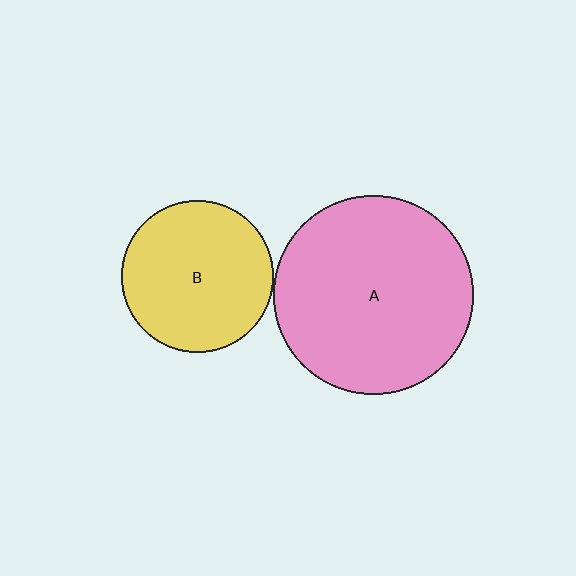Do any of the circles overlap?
No, none of the circles overlap.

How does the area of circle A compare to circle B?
Approximately 1.7 times.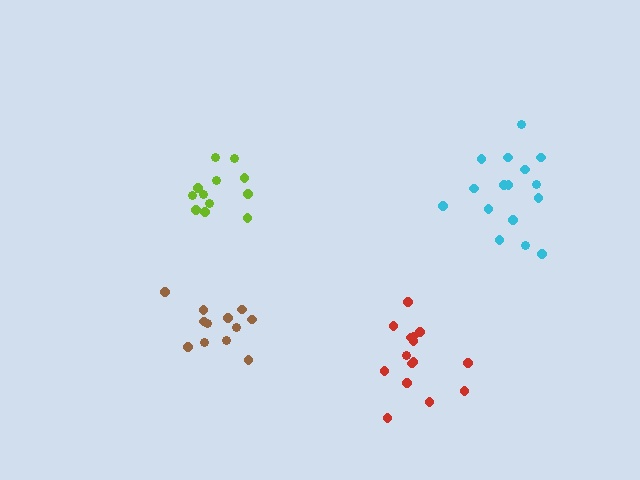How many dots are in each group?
Group 1: 16 dots, Group 2: 12 dots, Group 3: 15 dots, Group 4: 12 dots (55 total).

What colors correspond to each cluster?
The clusters are colored: cyan, brown, red, lime.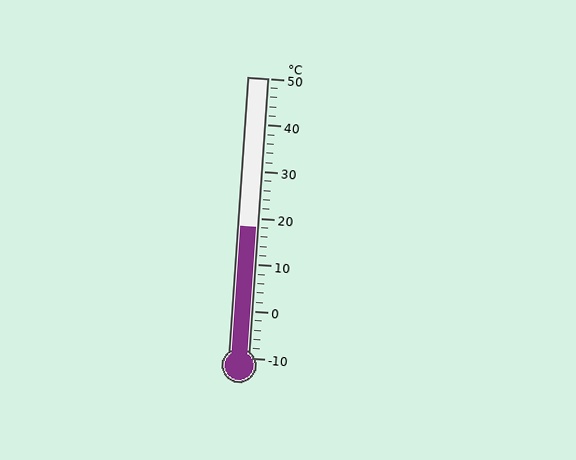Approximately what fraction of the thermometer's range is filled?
The thermometer is filled to approximately 45% of its range.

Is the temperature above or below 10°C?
The temperature is above 10°C.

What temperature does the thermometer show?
The thermometer shows approximately 18°C.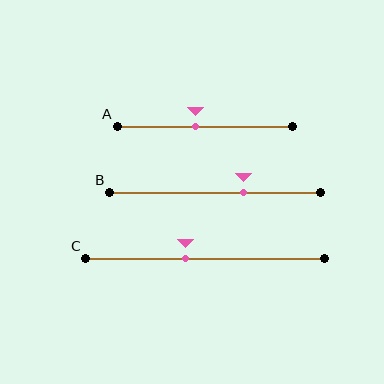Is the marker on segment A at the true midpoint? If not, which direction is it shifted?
No, the marker on segment A is shifted to the left by about 5% of the segment length.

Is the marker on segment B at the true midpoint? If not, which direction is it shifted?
No, the marker on segment B is shifted to the right by about 13% of the segment length.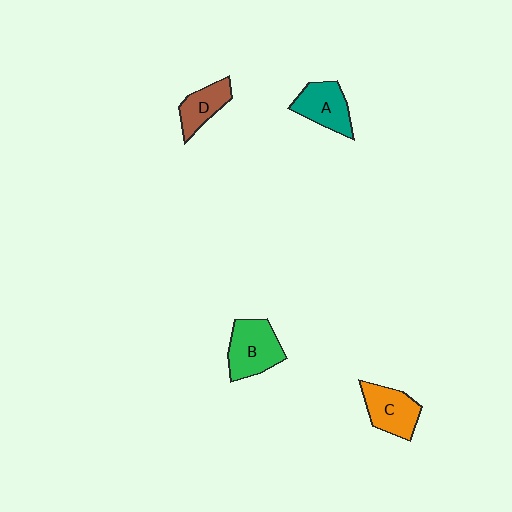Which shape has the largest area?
Shape B (green).